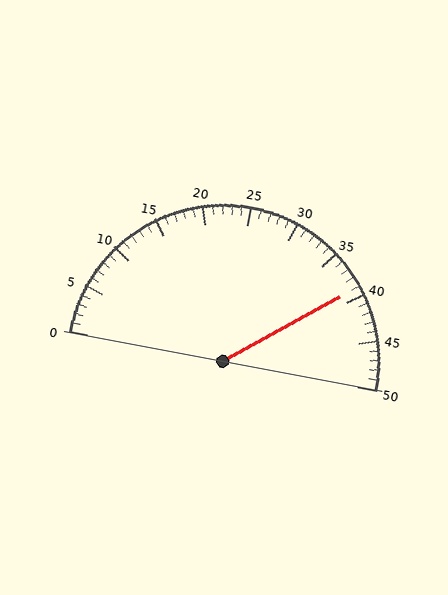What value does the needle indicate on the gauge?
The needle indicates approximately 39.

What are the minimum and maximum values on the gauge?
The gauge ranges from 0 to 50.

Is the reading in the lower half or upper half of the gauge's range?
The reading is in the upper half of the range (0 to 50).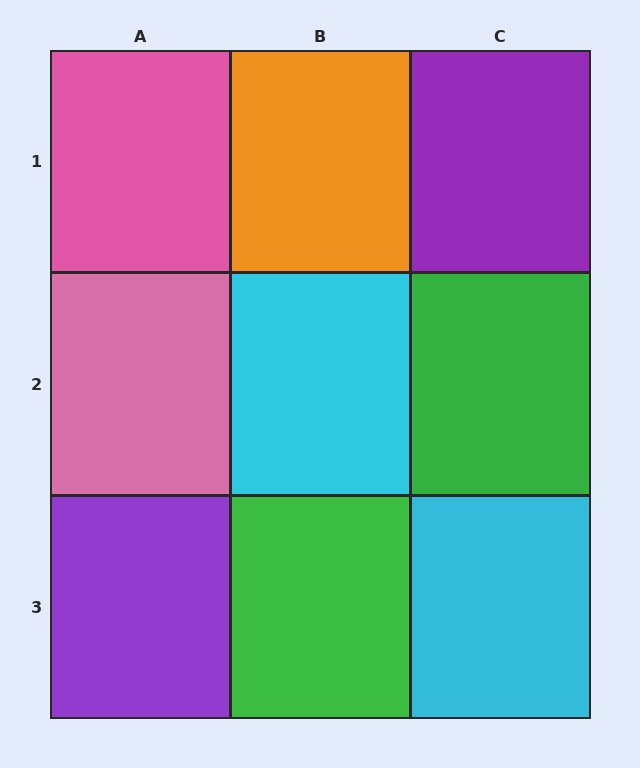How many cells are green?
2 cells are green.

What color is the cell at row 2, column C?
Green.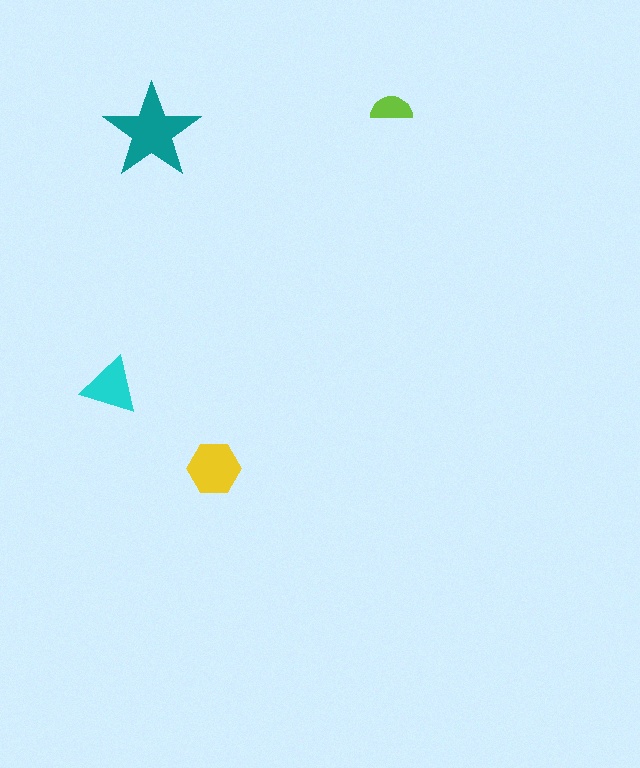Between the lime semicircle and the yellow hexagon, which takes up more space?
The yellow hexagon.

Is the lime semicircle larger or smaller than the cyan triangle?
Smaller.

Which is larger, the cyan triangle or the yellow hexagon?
The yellow hexagon.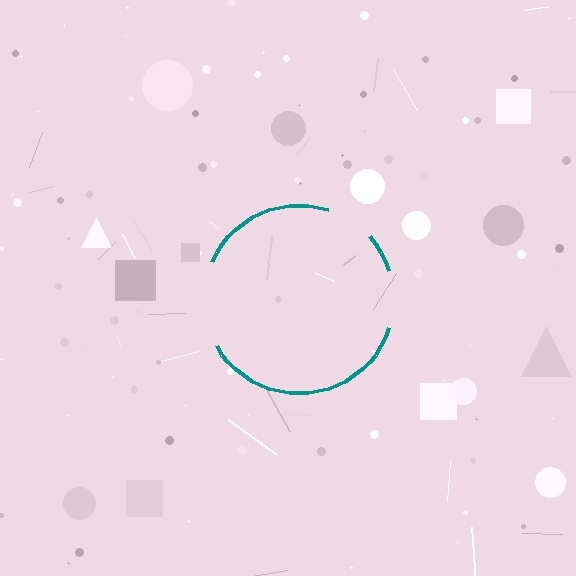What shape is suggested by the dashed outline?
The dashed outline suggests a circle.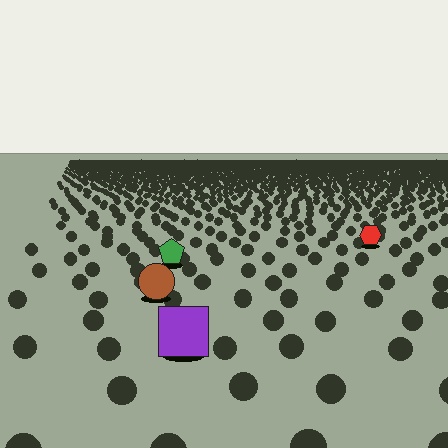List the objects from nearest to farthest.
From nearest to farthest: the purple square, the brown circle, the green pentagon, the red hexagon.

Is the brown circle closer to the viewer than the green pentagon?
Yes. The brown circle is closer — you can tell from the texture gradient: the ground texture is coarser near it.